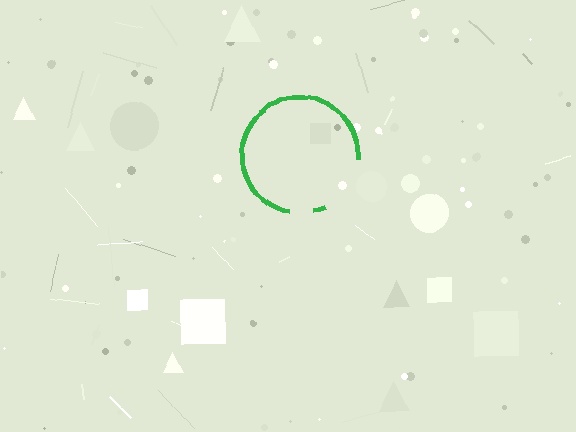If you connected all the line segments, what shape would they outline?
They would outline a circle.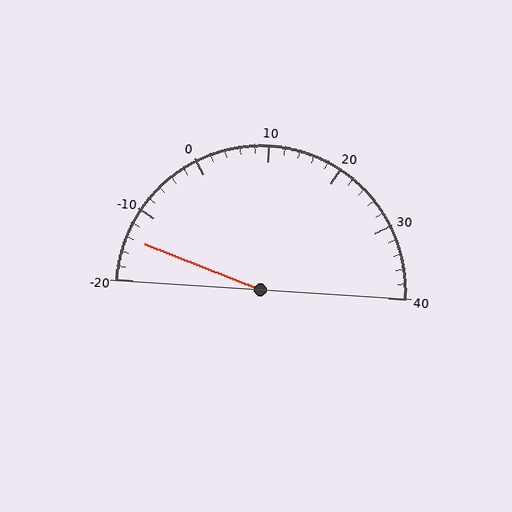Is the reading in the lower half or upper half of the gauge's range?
The reading is in the lower half of the range (-20 to 40).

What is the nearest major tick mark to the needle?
The nearest major tick mark is -10.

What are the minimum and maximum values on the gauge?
The gauge ranges from -20 to 40.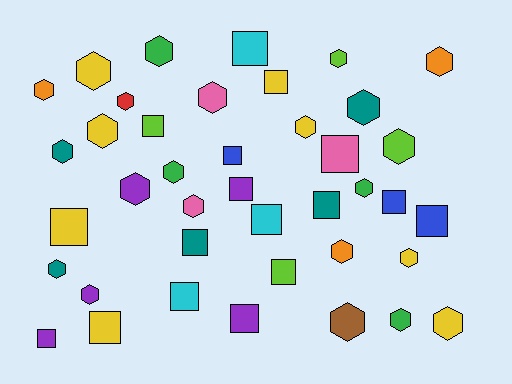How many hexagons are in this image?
There are 23 hexagons.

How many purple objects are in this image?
There are 5 purple objects.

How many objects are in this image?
There are 40 objects.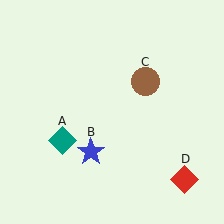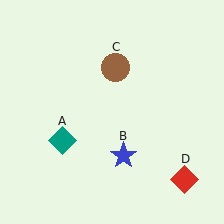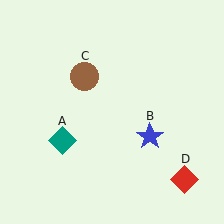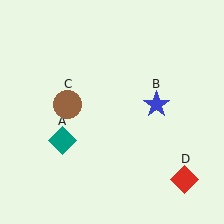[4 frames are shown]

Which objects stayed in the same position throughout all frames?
Teal diamond (object A) and red diamond (object D) remained stationary.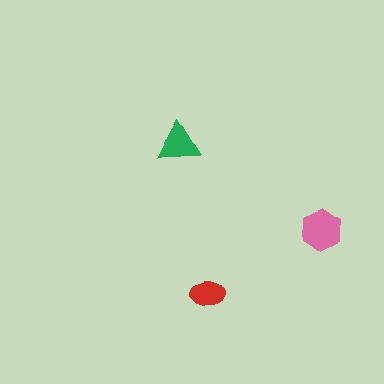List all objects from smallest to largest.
The red ellipse, the green triangle, the pink hexagon.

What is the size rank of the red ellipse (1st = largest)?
3rd.